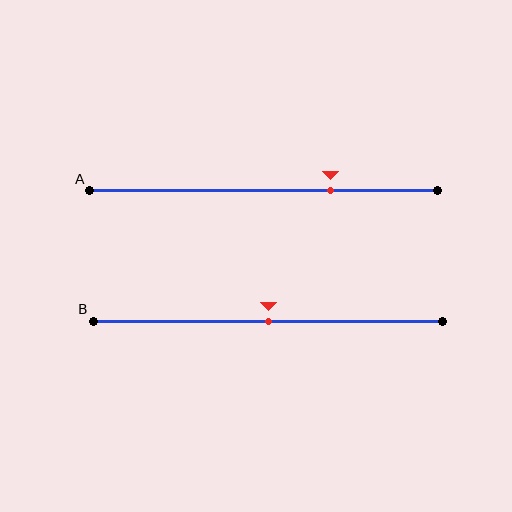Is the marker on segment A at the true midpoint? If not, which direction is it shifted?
No, the marker on segment A is shifted to the right by about 19% of the segment length.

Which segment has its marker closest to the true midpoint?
Segment B has its marker closest to the true midpoint.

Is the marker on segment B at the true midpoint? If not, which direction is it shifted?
Yes, the marker on segment B is at the true midpoint.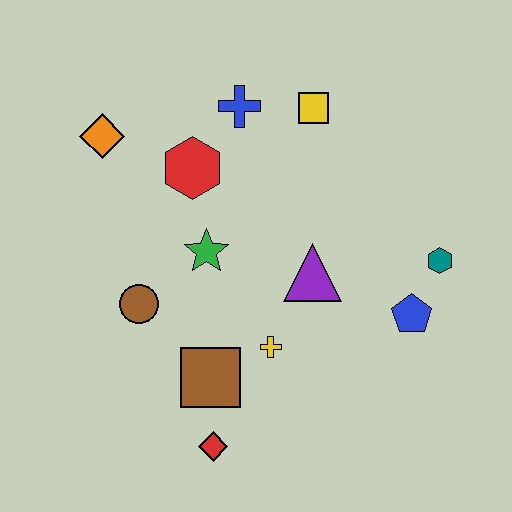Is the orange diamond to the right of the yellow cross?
No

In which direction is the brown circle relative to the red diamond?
The brown circle is above the red diamond.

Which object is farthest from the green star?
The teal hexagon is farthest from the green star.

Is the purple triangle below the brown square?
No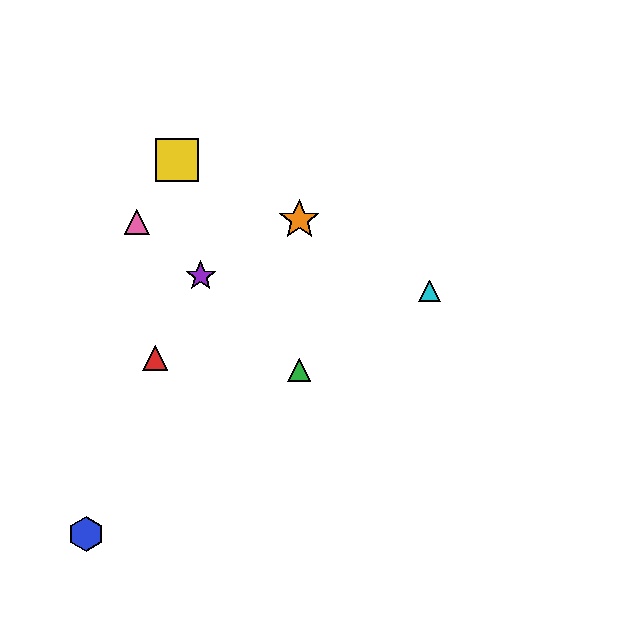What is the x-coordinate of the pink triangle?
The pink triangle is at x≈137.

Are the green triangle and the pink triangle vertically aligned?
No, the green triangle is at x≈299 and the pink triangle is at x≈137.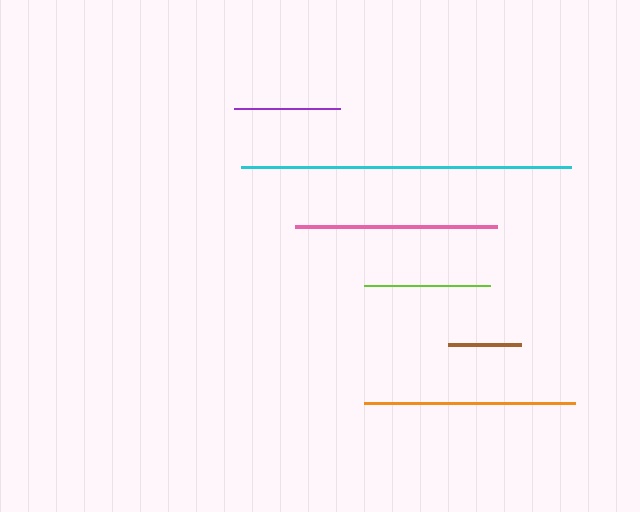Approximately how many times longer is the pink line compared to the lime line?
The pink line is approximately 1.6 times the length of the lime line.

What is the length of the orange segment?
The orange segment is approximately 211 pixels long.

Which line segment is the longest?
The cyan line is the longest at approximately 330 pixels.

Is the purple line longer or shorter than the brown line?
The purple line is longer than the brown line.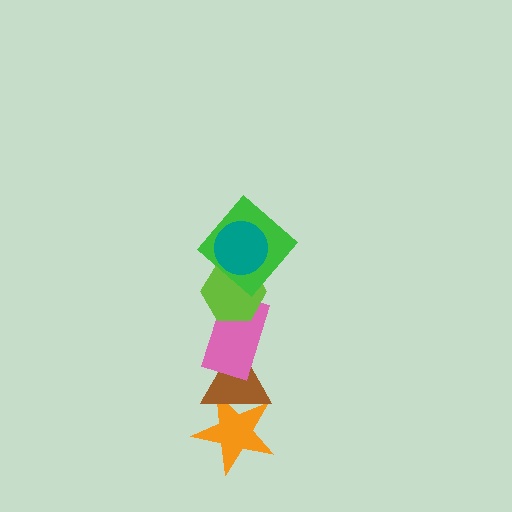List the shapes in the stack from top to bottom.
From top to bottom: the teal circle, the green diamond, the lime hexagon, the pink rectangle, the brown triangle, the orange star.